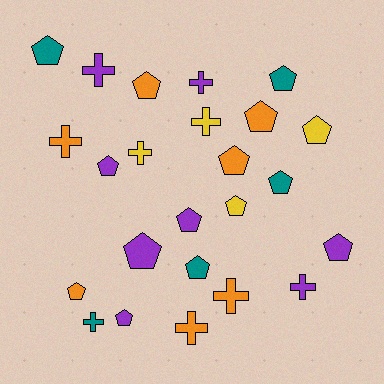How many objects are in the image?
There are 24 objects.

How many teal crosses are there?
There is 1 teal cross.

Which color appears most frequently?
Purple, with 8 objects.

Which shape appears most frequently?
Pentagon, with 15 objects.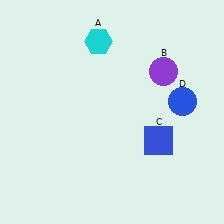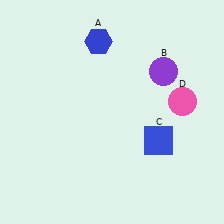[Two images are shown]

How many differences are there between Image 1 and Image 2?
There are 2 differences between the two images.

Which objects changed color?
A changed from cyan to blue. D changed from blue to pink.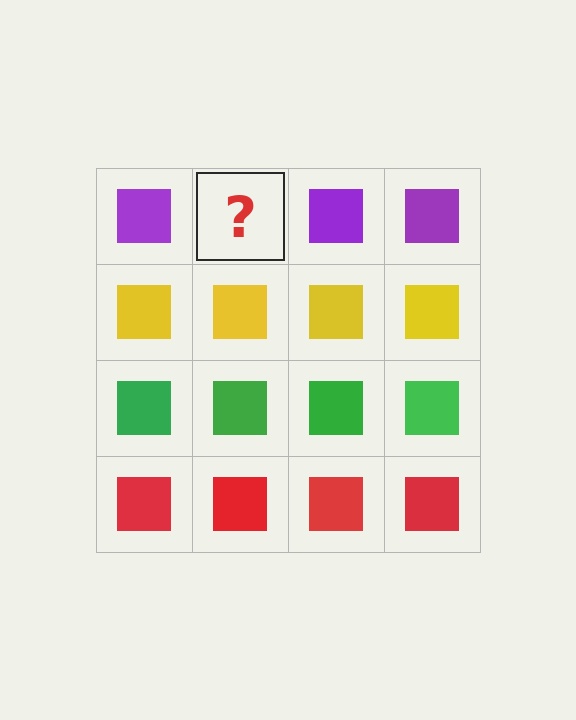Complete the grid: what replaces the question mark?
The question mark should be replaced with a purple square.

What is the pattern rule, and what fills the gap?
The rule is that each row has a consistent color. The gap should be filled with a purple square.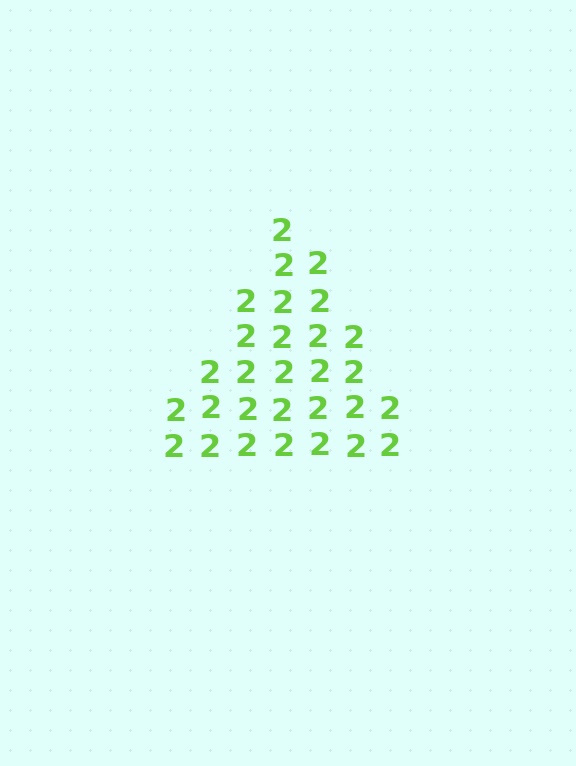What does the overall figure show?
The overall figure shows a triangle.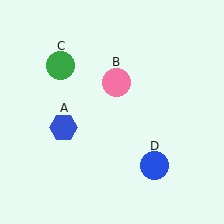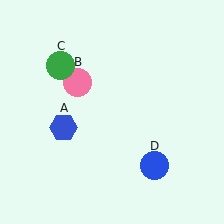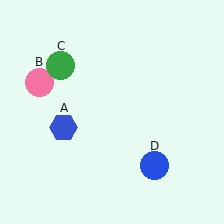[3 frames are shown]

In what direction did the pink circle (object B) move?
The pink circle (object B) moved left.